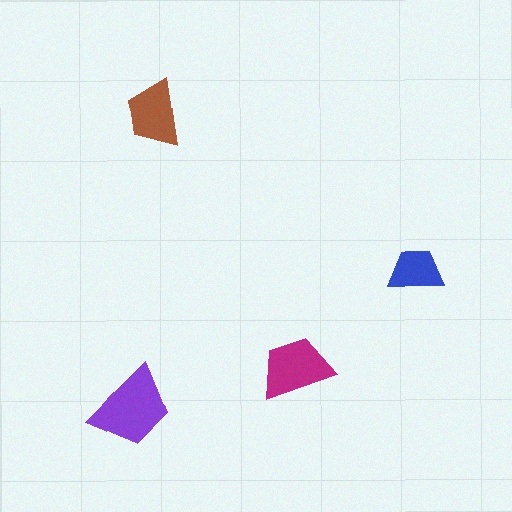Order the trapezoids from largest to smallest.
the purple one, the magenta one, the brown one, the blue one.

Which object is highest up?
The brown trapezoid is topmost.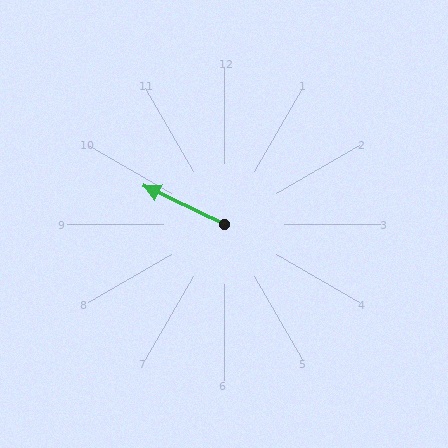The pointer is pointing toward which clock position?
Roughly 10 o'clock.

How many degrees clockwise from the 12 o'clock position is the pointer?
Approximately 296 degrees.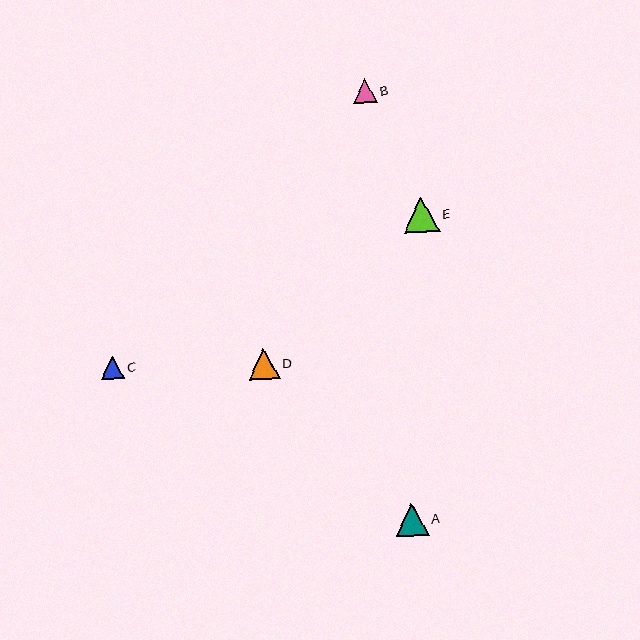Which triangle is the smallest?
Triangle C is the smallest with a size of approximately 23 pixels.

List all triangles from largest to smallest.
From largest to smallest: E, A, D, B, C.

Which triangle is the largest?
Triangle E is the largest with a size of approximately 35 pixels.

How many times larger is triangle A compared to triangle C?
Triangle A is approximately 1.4 times the size of triangle C.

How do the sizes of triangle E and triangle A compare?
Triangle E and triangle A are approximately the same size.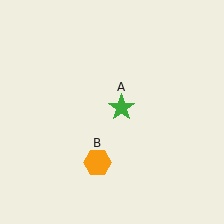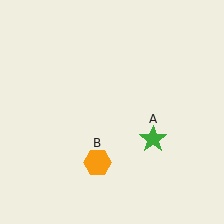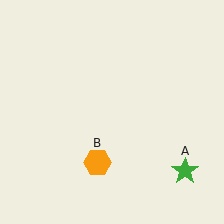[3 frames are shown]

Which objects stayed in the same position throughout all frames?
Orange hexagon (object B) remained stationary.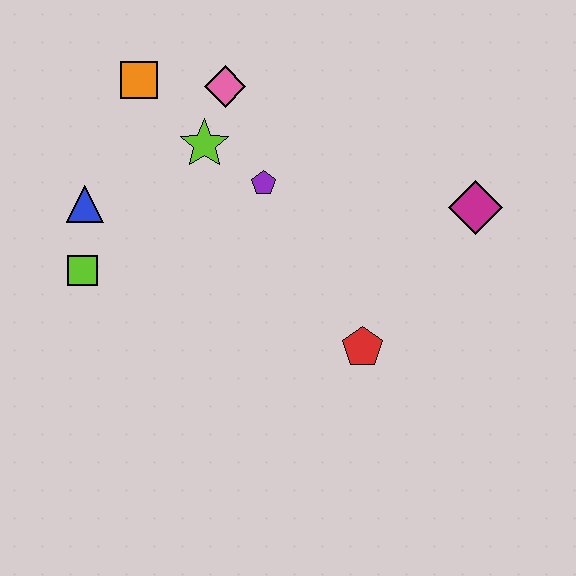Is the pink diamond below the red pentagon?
No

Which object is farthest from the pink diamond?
The red pentagon is farthest from the pink diamond.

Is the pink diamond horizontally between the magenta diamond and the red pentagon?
No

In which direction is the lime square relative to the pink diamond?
The lime square is below the pink diamond.